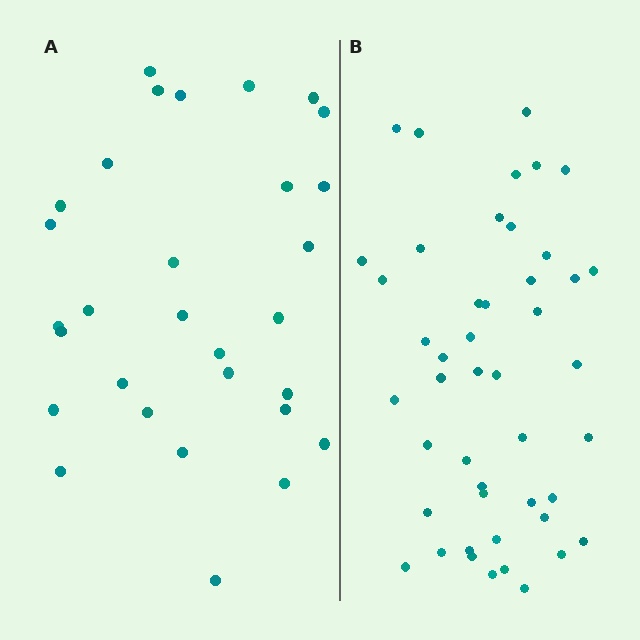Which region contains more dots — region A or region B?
Region B (the right region) has more dots.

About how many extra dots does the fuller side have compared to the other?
Region B has approximately 15 more dots than region A.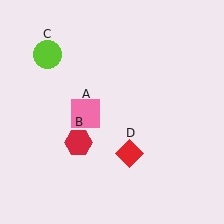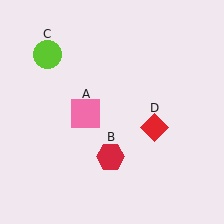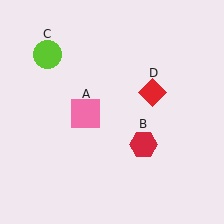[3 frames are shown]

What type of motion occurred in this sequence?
The red hexagon (object B), red diamond (object D) rotated counterclockwise around the center of the scene.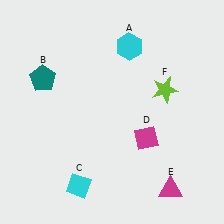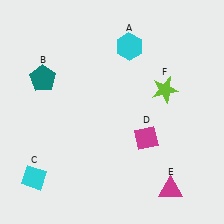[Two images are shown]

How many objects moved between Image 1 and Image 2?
1 object moved between the two images.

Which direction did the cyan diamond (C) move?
The cyan diamond (C) moved left.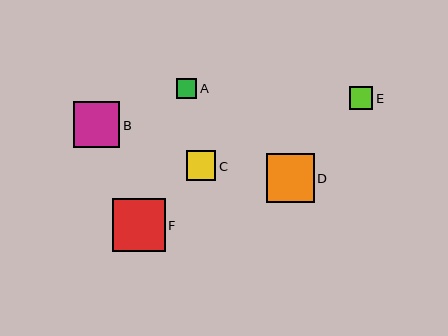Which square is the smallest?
Square A is the smallest with a size of approximately 20 pixels.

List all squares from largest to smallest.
From largest to smallest: F, D, B, C, E, A.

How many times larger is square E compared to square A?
Square E is approximately 1.2 times the size of square A.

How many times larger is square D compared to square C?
Square D is approximately 1.6 times the size of square C.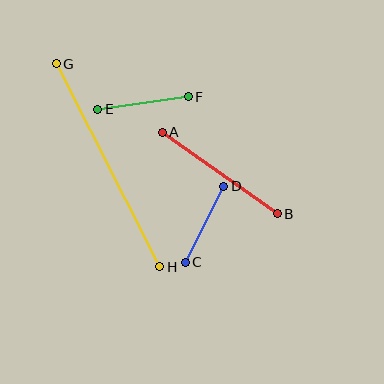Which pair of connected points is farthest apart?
Points G and H are farthest apart.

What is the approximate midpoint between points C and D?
The midpoint is at approximately (205, 224) pixels.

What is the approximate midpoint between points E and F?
The midpoint is at approximately (143, 103) pixels.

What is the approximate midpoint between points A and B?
The midpoint is at approximately (220, 173) pixels.